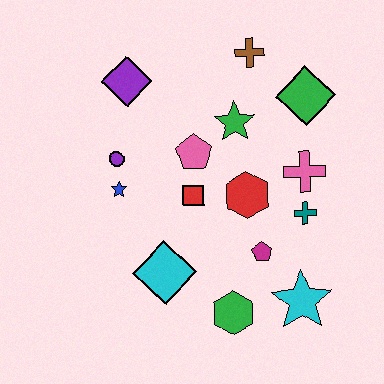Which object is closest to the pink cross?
The teal cross is closest to the pink cross.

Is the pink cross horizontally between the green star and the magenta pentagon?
No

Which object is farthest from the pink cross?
The purple diamond is farthest from the pink cross.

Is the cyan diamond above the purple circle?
No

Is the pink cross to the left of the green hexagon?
No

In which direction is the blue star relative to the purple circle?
The blue star is below the purple circle.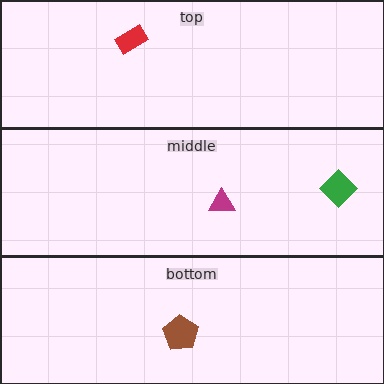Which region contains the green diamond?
The middle region.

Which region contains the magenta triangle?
The middle region.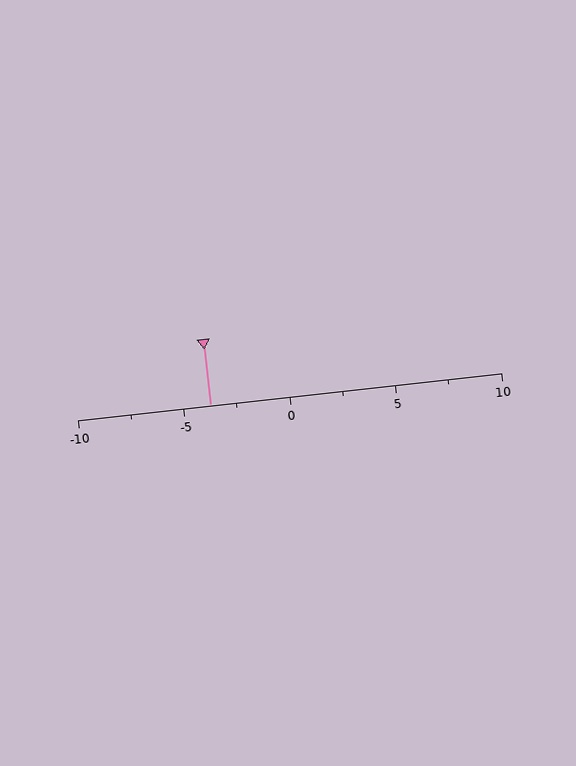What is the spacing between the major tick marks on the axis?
The major ticks are spaced 5 apart.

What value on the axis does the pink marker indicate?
The marker indicates approximately -3.8.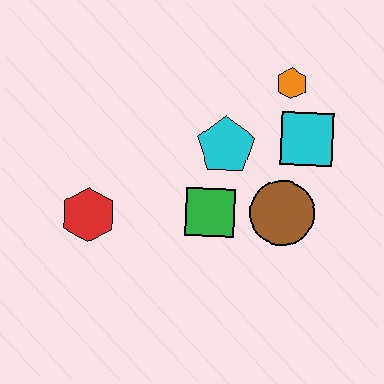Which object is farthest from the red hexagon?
The orange hexagon is farthest from the red hexagon.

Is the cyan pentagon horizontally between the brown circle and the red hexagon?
Yes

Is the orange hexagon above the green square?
Yes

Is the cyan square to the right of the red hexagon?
Yes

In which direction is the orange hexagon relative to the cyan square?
The orange hexagon is above the cyan square.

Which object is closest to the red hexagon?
The green square is closest to the red hexagon.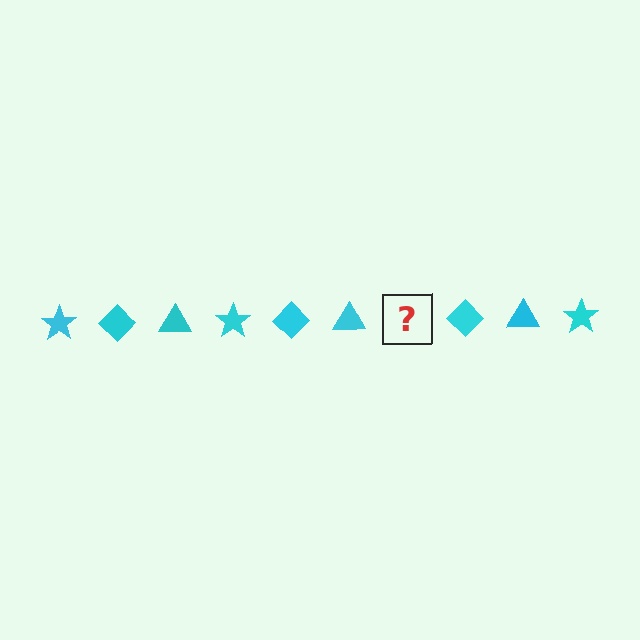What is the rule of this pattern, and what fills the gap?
The rule is that the pattern cycles through star, diamond, triangle shapes in cyan. The gap should be filled with a cyan star.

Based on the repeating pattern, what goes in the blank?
The blank should be a cyan star.